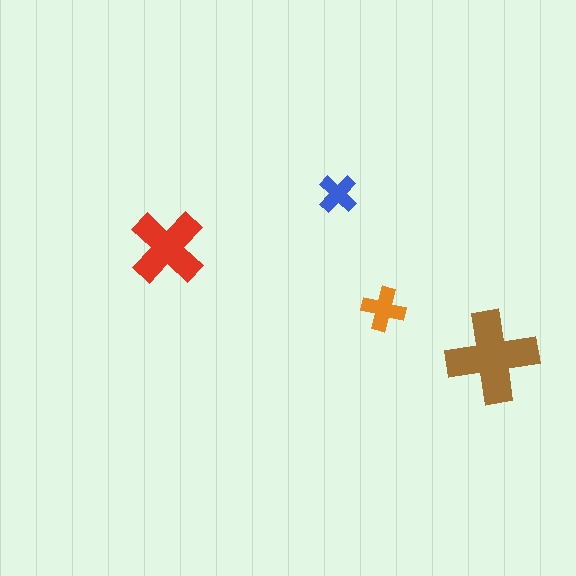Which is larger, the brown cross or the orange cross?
The brown one.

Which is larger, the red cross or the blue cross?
The red one.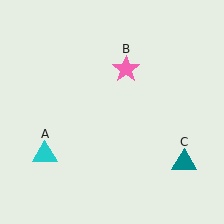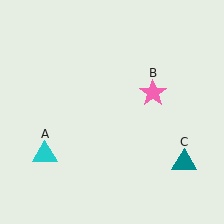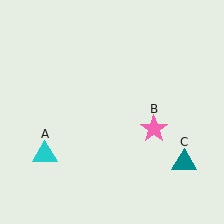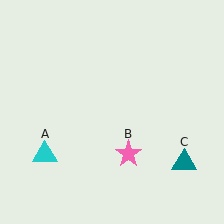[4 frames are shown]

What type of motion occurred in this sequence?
The pink star (object B) rotated clockwise around the center of the scene.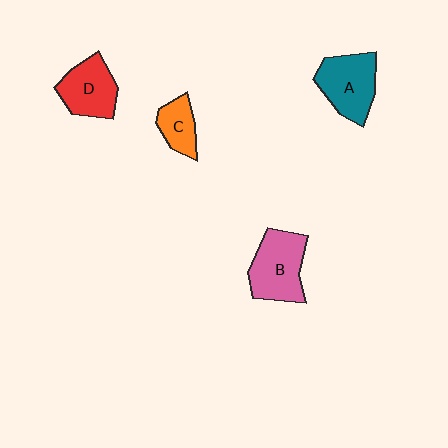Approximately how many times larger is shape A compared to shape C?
Approximately 1.8 times.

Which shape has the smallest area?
Shape C (orange).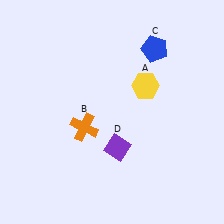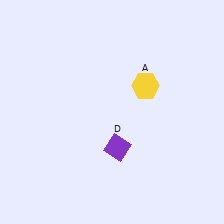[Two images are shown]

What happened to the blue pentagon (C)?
The blue pentagon (C) was removed in Image 2. It was in the top-right area of Image 1.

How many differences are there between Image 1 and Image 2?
There are 2 differences between the two images.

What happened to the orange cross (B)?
The orange cross (B) was removed in Image 2. It was in the bottom-left area of Image 1.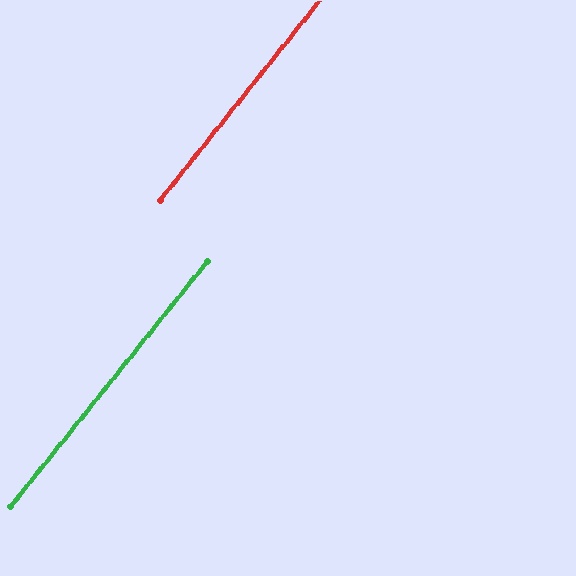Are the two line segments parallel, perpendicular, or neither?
Parallel — their directions differ by only 0.1°.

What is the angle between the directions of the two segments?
Approximately 0 degrees.